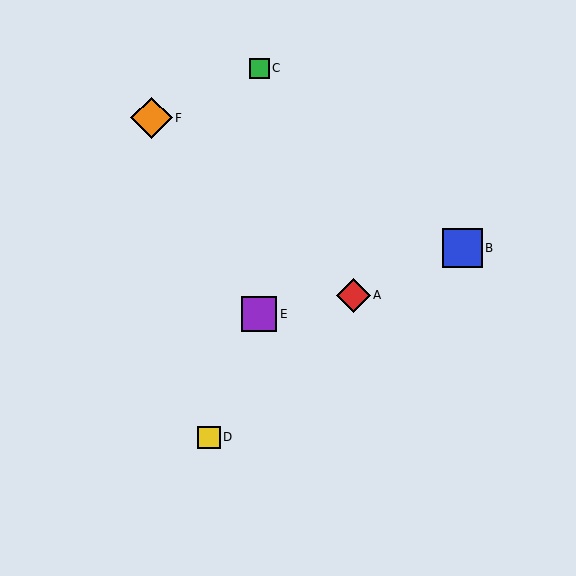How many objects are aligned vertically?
2 objects (C, E) are aligned vertically.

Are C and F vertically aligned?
No, C is at x≈259 and F is at x≈151.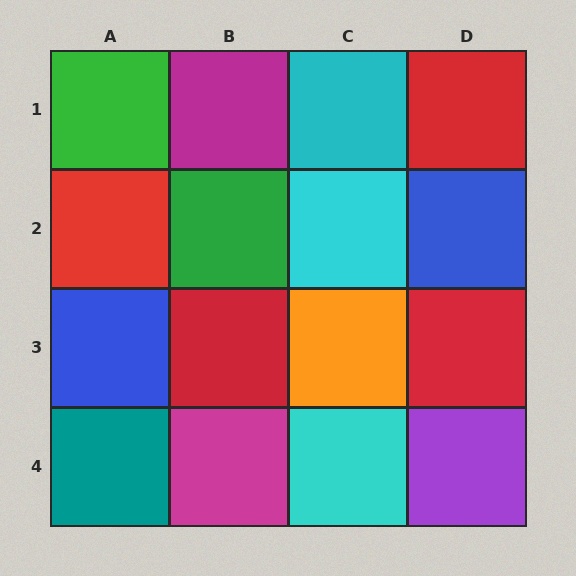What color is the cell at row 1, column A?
Green.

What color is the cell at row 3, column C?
Orange.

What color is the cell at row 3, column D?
Red.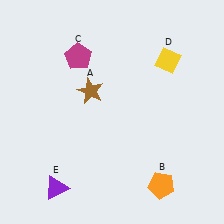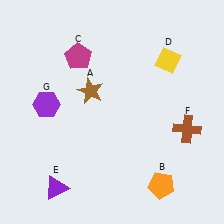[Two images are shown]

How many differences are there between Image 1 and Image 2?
There are 2 differences between the two images.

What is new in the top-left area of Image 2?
A purple hexagon (G) was added in the top-left area of Image 2.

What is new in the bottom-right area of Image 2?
A brown cross (F) was added in the bottom-right area of Image 2.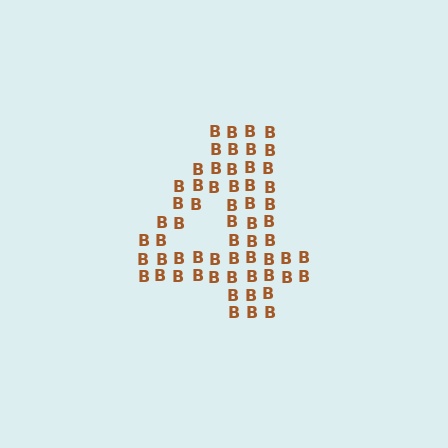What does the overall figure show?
The overall figure shows the digit 4.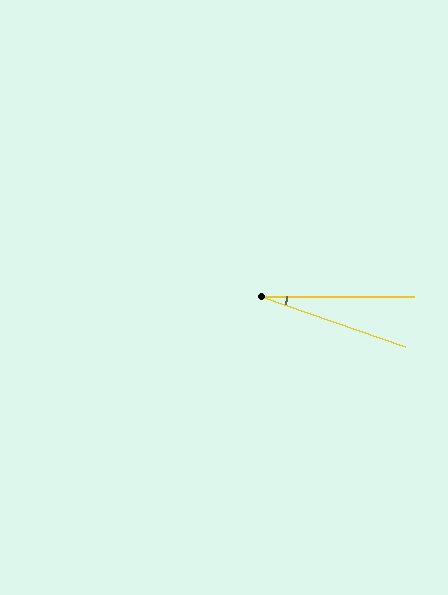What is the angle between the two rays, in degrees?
Approximately 19 degrees.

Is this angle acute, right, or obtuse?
It is acute.